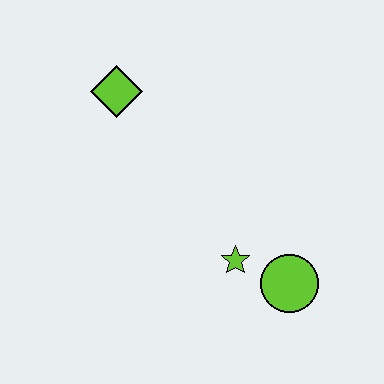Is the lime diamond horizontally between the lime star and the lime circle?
No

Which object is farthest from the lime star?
The lime diamond is farthest from the lime star.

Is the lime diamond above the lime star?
Yes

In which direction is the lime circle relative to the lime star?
The lime circle is to the right of the lime star.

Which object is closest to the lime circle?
The lime star is closest to the lime circle.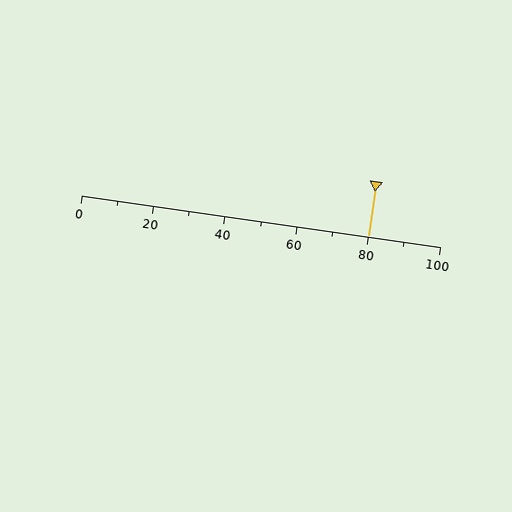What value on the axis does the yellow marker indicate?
The marker indicates approximately 80.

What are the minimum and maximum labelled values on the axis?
The axis runs from 0 to 100.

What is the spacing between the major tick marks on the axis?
The major ticks are spaced 20 apart.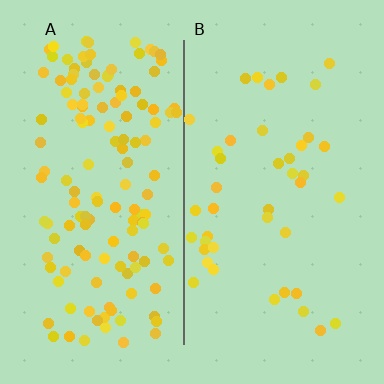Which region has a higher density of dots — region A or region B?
A (the left).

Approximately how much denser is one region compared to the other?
Approximately 3.2× — region A over region B.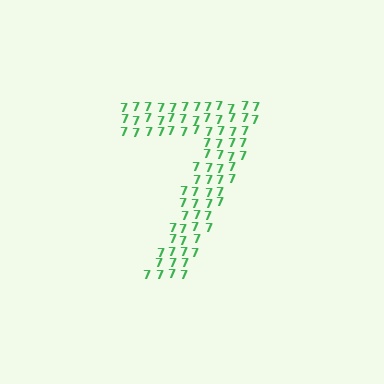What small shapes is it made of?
It is made of small digit 7's.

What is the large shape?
The large shape is the digit 7.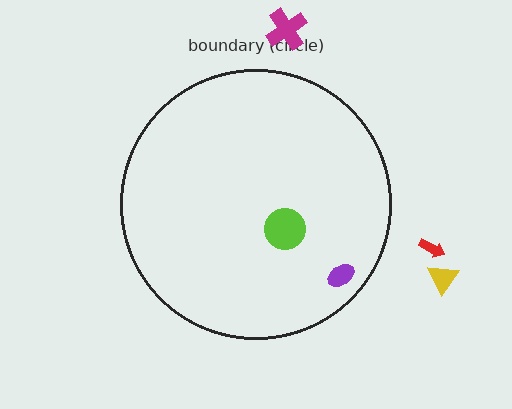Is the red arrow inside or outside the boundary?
Outside.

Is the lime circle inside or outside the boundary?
Inside.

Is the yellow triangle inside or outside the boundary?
Outside.